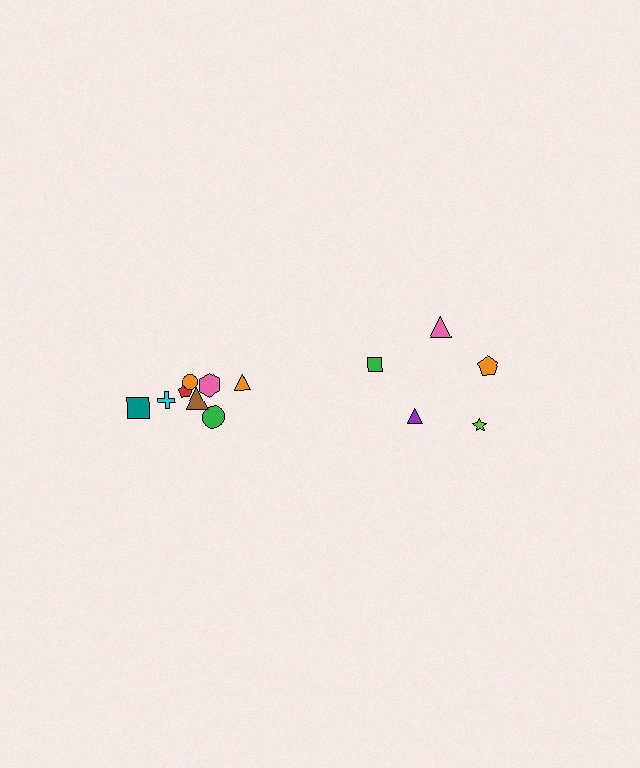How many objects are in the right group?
There are 5 objects.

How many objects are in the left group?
There are 8 objects.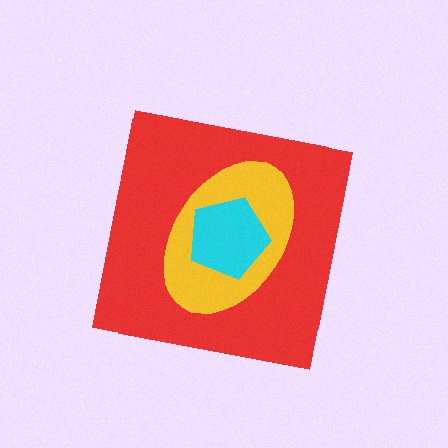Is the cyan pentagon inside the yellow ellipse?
Yes.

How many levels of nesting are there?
3.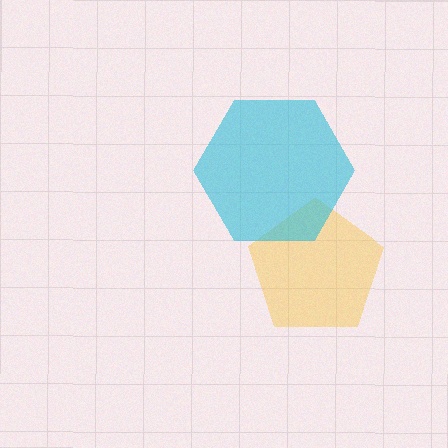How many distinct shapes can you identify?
There are 2 distinct shapes: a yellow pentagon, a cyan hexagon.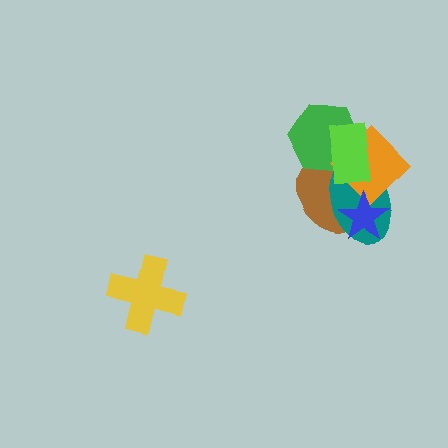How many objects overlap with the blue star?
3 objects overlap with the blue star.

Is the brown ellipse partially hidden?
Yes, it is partially covered by another shape.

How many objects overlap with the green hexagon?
4 objects overlap with the green hexagon.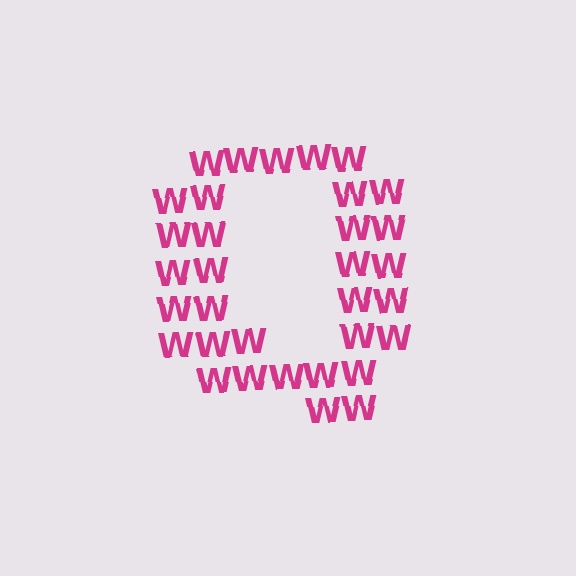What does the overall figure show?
The overall figure shows the letter Q.